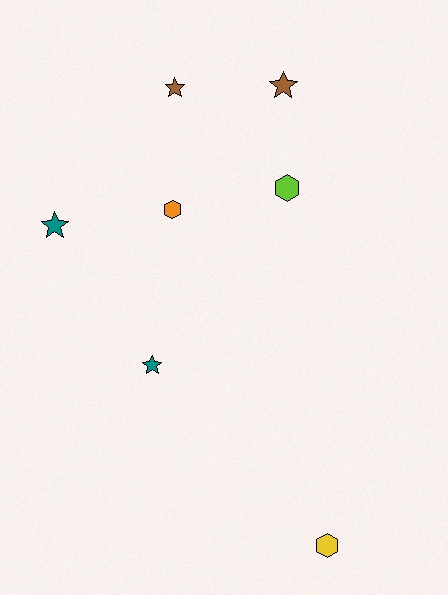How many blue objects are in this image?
There are no blue objects.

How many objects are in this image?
There are 7 objects.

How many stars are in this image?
There are 4 stars.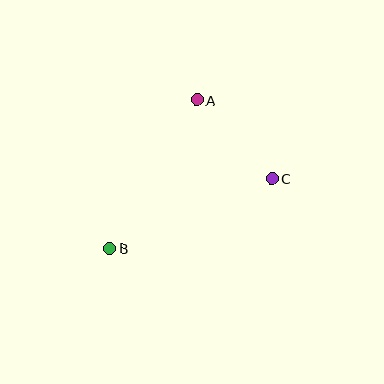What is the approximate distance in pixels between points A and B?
The distance between A and B is approximately 172 pixels.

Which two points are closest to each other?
Points A and C are closest to each other.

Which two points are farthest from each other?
Points B and C are farthest from each other.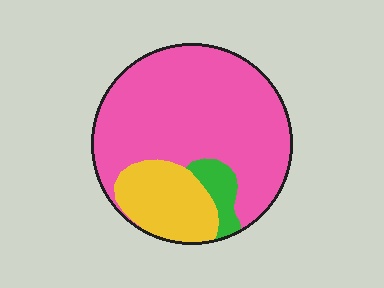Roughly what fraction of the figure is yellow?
Yellow covers 21% of the figure.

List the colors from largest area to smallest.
From largest to smallest: pink, yellow, green.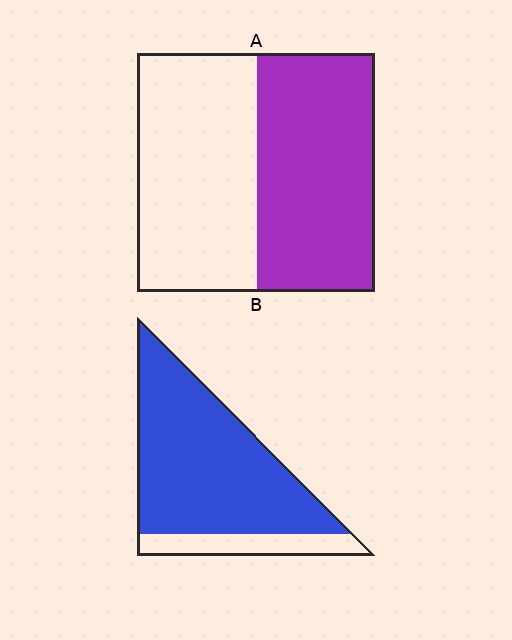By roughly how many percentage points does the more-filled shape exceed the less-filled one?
By roughly 35 percentage points (B over A).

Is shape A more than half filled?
Roughly half.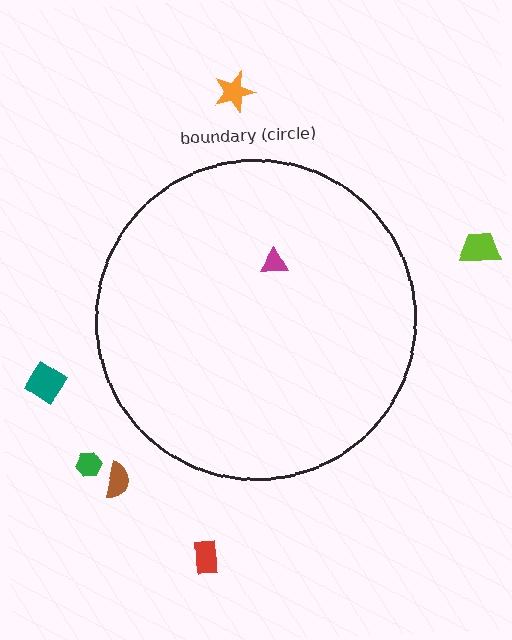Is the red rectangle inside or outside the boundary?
Outside.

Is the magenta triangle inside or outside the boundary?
Inside.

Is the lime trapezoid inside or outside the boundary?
Outside.